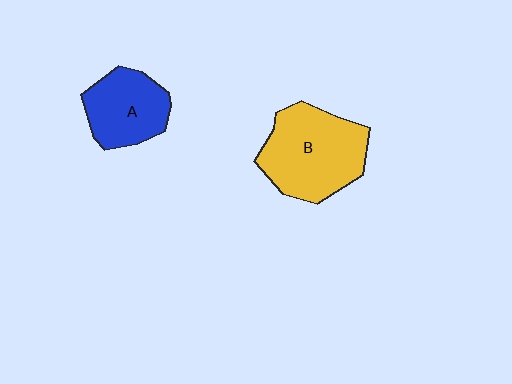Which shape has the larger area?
Shape B (yellow).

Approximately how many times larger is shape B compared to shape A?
Approximately 1.5 times.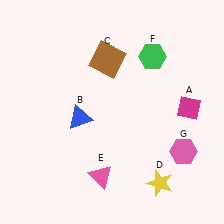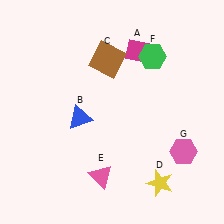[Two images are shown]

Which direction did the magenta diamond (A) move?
The magenta diamond (A) moved up.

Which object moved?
The magenta diamond (A) moved up.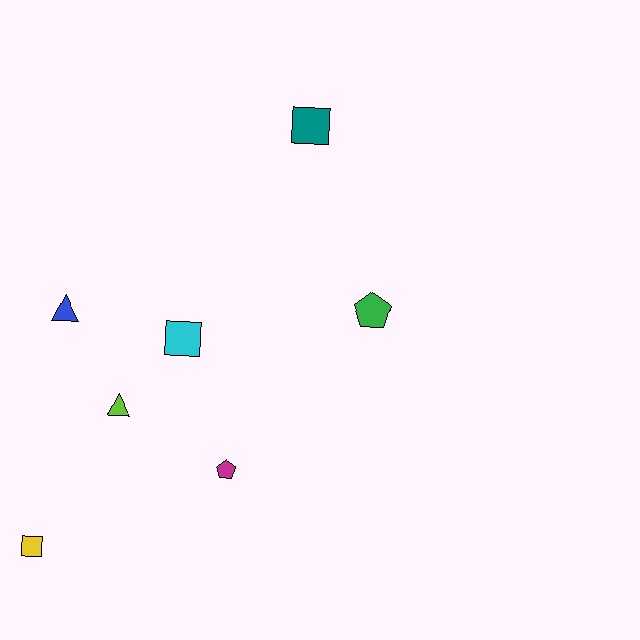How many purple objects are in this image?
There are no purple objects.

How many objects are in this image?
There are 7 objects.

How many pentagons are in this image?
There are 2 pentagons.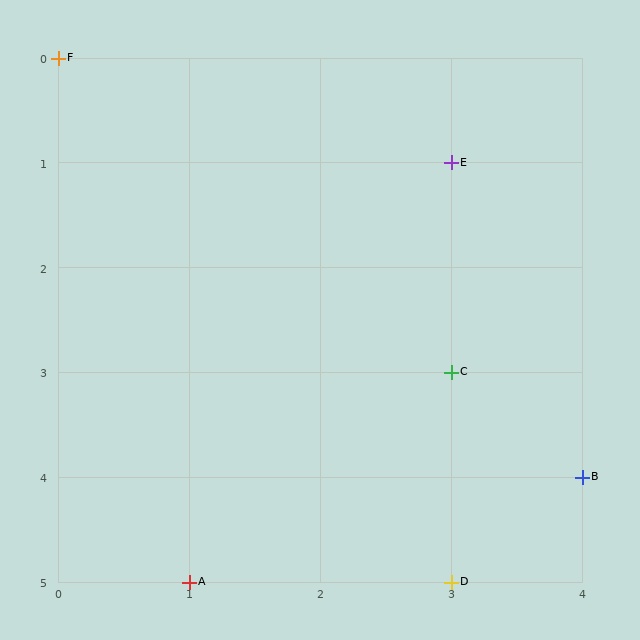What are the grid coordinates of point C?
Point C is at grid coordinates (3, 3).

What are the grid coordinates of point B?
Point B is at grid coordinates (4, 4).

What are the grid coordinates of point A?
Point A is at grid coordinates (1, 5).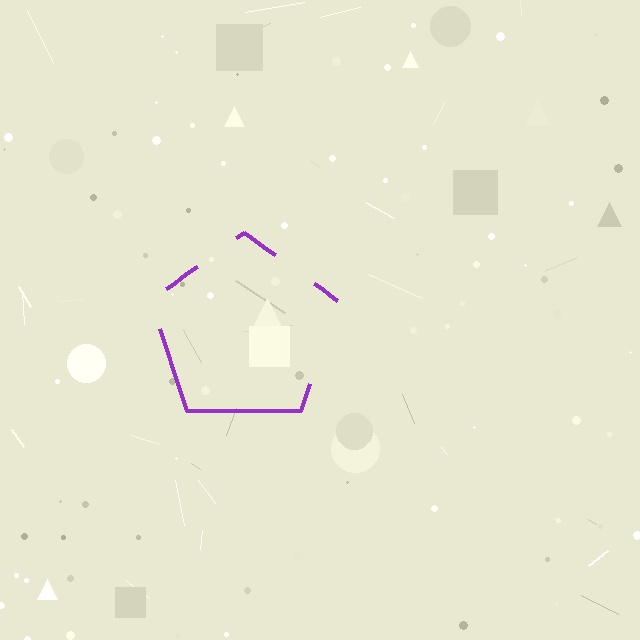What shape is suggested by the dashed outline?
The dashed outline suggests a pentagon.